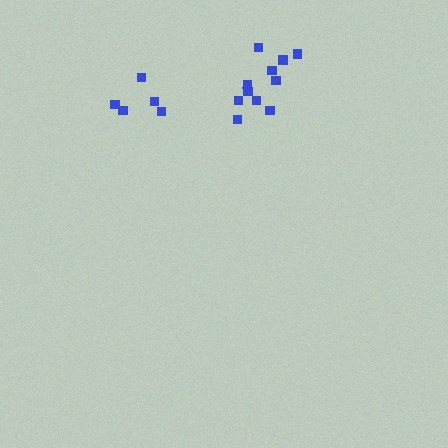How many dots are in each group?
Group 1: 5 dots, Group 2: 11 dots (16 total).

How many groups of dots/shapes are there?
There are 2 groups.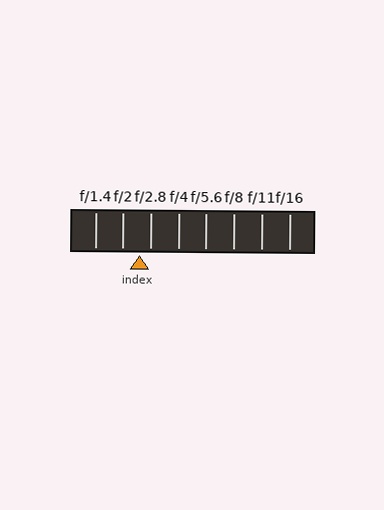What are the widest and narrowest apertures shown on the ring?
The widest aperture shown is f/1.4 and the narrowest is f/16.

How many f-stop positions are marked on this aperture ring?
There are 8 f-stop positions marked.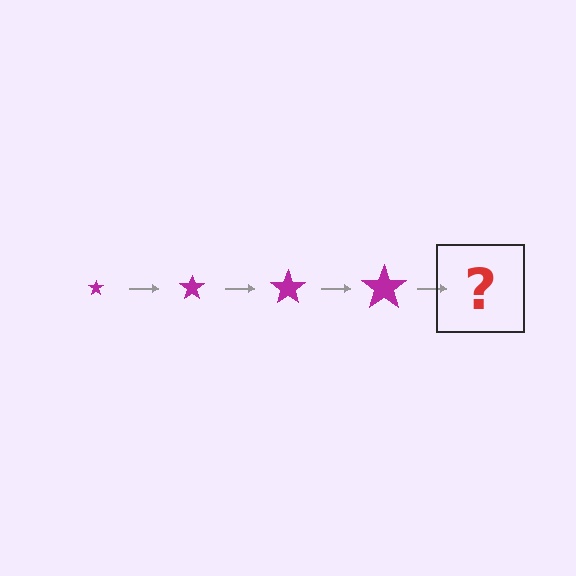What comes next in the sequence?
The next element should be a magenta star, larger than the previous one.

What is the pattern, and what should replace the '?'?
The pattern is that the star gets progressively larger each step. The '?' should be a magenta star, larger than the previous one.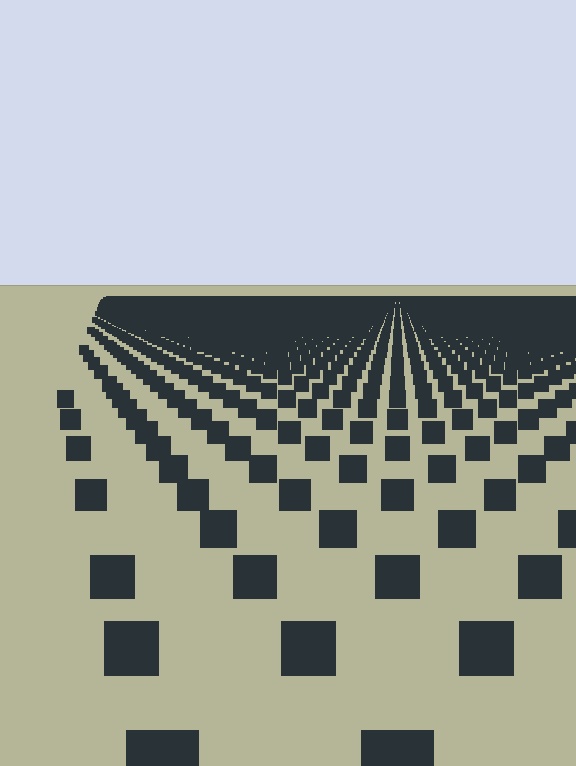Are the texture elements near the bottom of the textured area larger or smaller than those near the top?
Larger. Near the bottom, elements are closer to the viewer and appear at a bigger on-screen size.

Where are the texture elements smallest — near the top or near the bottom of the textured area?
Near the top.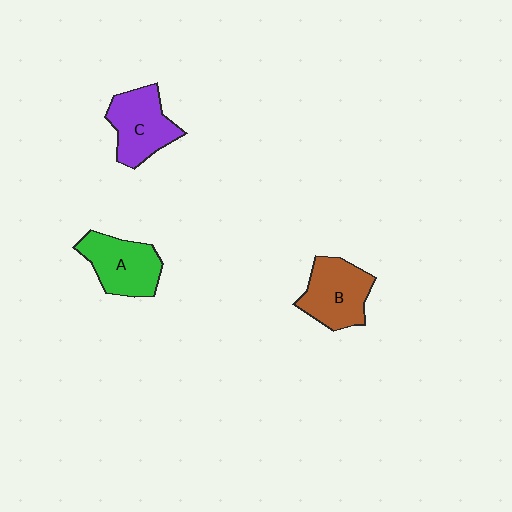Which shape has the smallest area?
Shape A (green).